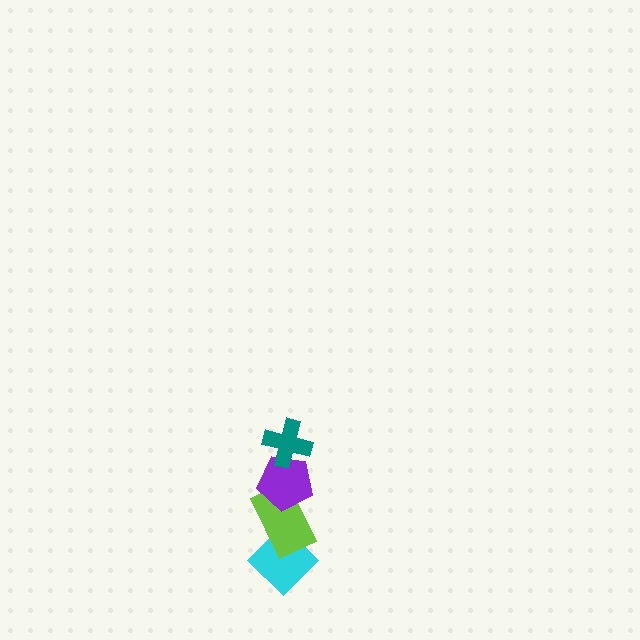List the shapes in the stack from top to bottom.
From top to bottom: the teal cross, the purple pentagon, the lime rectangle, the cyan diamond.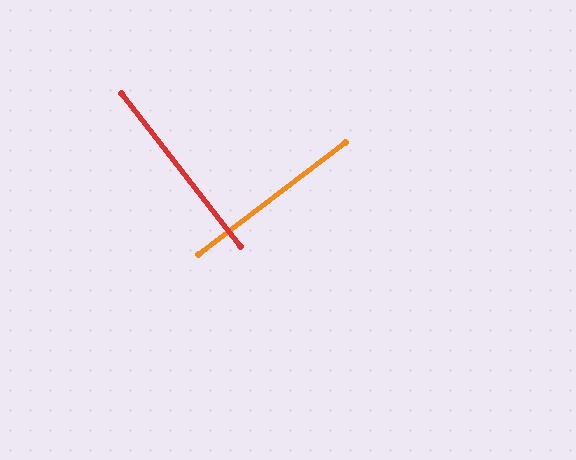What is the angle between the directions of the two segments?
Approximately 89 degrees.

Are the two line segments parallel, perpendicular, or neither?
Perpendicular — they meet at approximately 89°.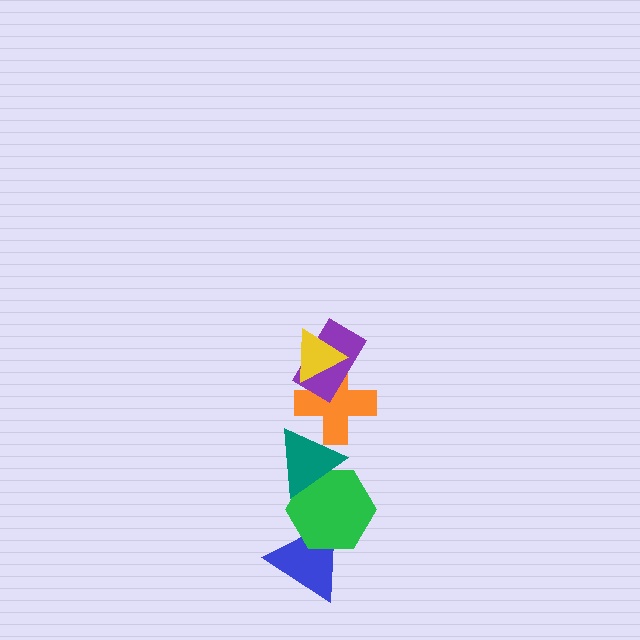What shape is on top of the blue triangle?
The green hexagon is on top of the blue triangle.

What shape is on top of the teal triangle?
The orange cross is on top of the teal triangle.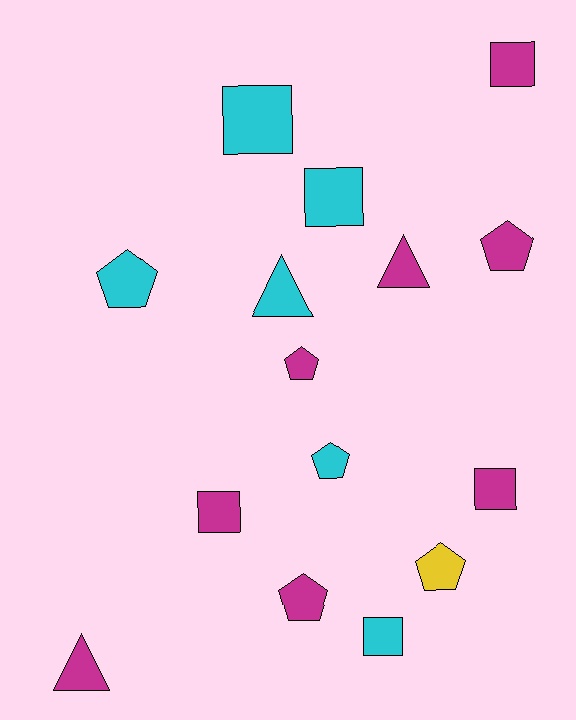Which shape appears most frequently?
Square, with 6 objects.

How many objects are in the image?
There are 15 objects.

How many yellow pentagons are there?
There is 1 yellow pentagon.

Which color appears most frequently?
Magenta, with 8 objects.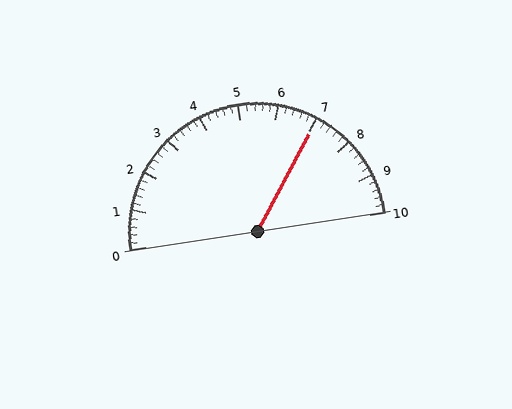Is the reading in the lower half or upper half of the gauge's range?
The reading is in the upper half of the range (0 to 10).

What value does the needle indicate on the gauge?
The needle indicates approximately 7.0.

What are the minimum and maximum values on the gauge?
The gauge ranges from 0 to 10.